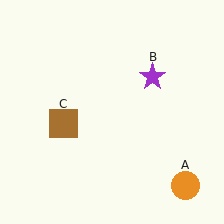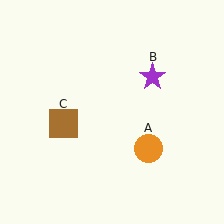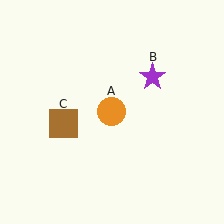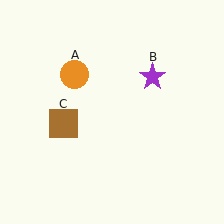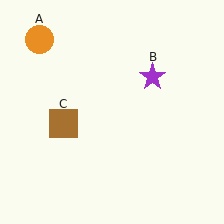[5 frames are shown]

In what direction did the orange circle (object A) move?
The orange circle (object A) moved up and to the left.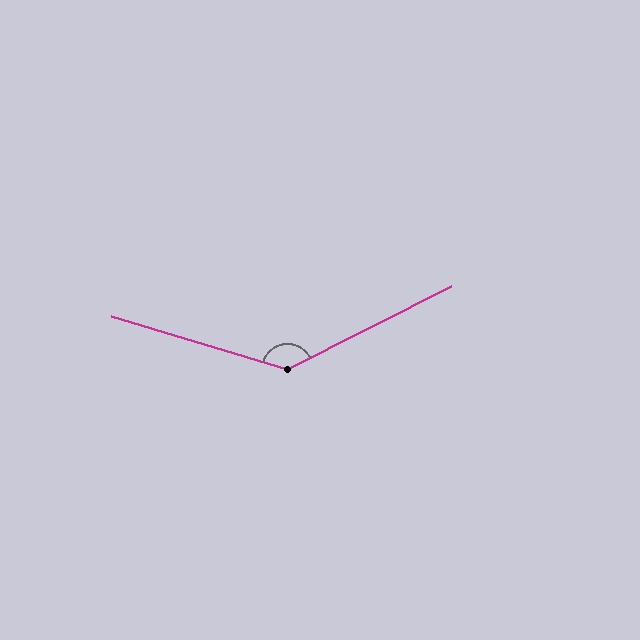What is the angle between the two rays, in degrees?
Approximately 136 degrees.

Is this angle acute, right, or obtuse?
It is obtuse.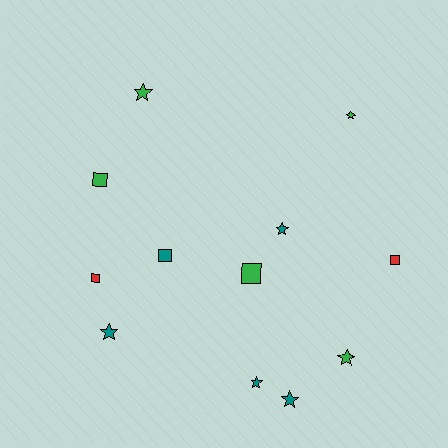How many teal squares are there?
There is 1 teal square.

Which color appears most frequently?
Teal, with 5 objects.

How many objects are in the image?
There are 12 objects.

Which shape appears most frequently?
Star, with 7 objects.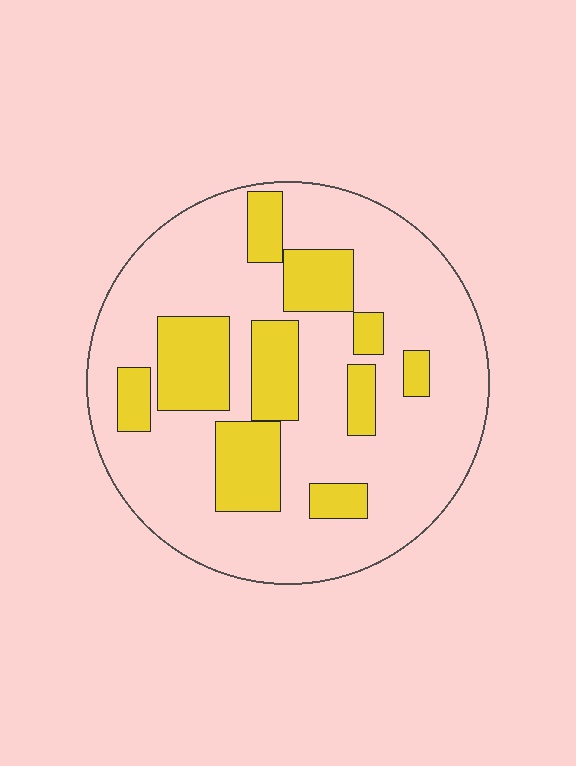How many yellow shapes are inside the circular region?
10.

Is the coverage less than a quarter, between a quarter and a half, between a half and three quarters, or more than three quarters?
Between a quarter and a half.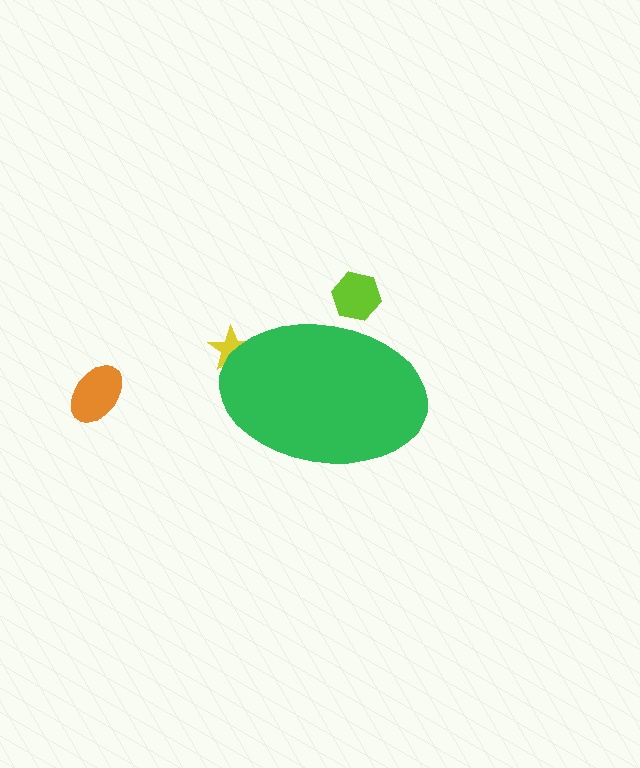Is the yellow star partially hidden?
Yes, the yellow star is partially hidden behind the green ellipse.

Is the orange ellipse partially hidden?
No, the orange ellipse is fully visible.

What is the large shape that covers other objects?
A green ellipse.